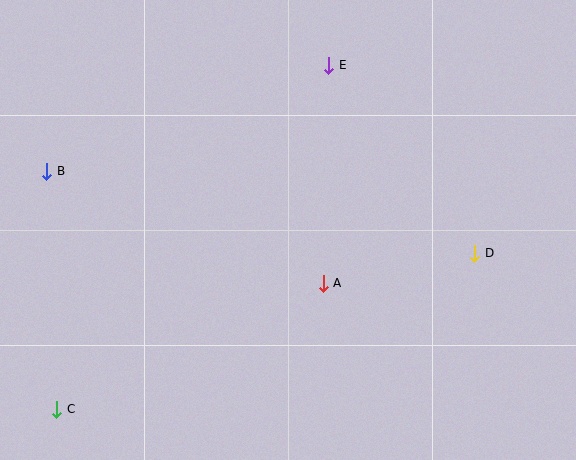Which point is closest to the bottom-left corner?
Point C is closest to the bottom-left corner.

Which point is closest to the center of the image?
Point A at (323, 283) is closest to the center.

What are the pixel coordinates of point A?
Point A is at (323, 283).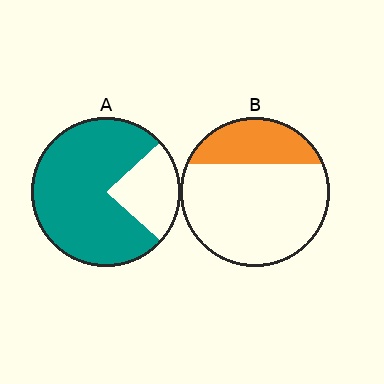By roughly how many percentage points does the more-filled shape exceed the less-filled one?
By roughly 50 percentage points (A over B).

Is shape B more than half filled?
No.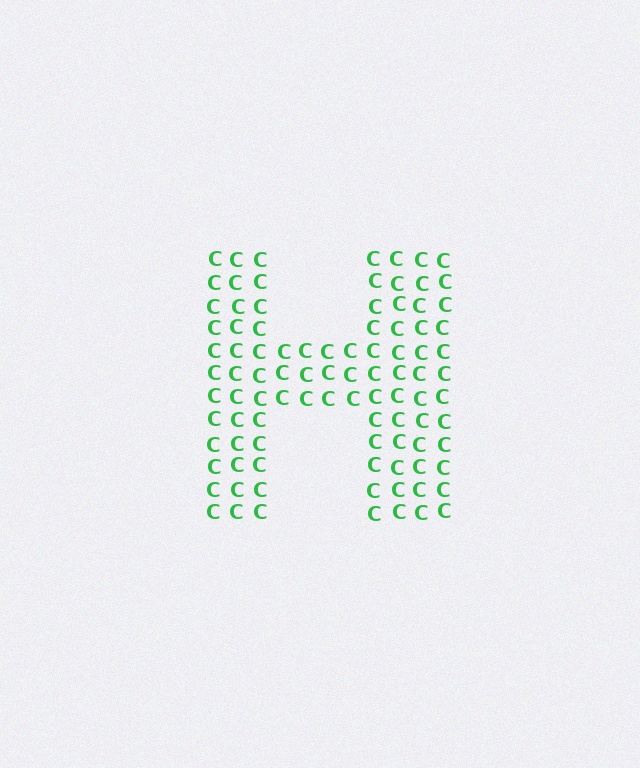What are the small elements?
The small elements are letter C's.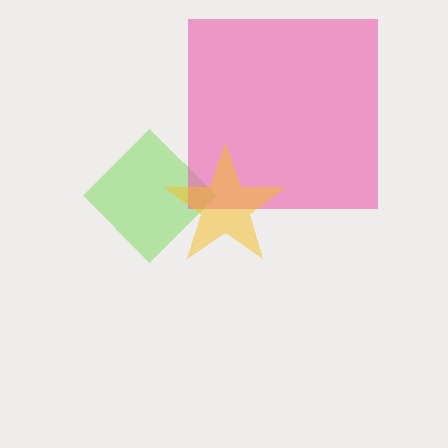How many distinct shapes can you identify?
There are 3 distinct shapes: a lime diamond, a pink square, a yellow star.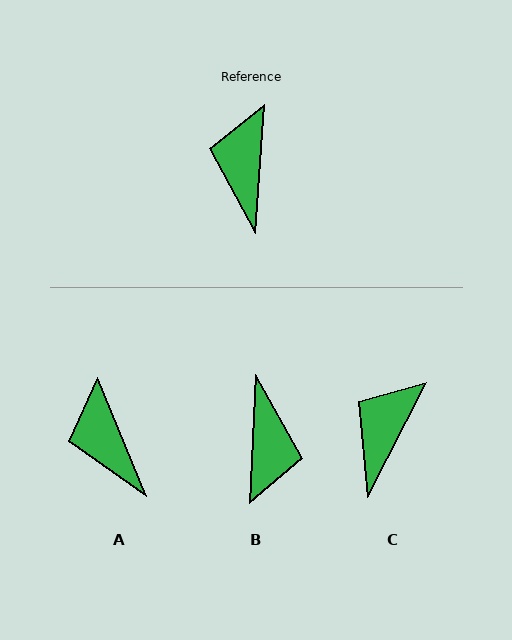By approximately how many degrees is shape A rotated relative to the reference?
Approximately 27 degrees counter-clockwise.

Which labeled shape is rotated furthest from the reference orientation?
B, about 179 degrees away.